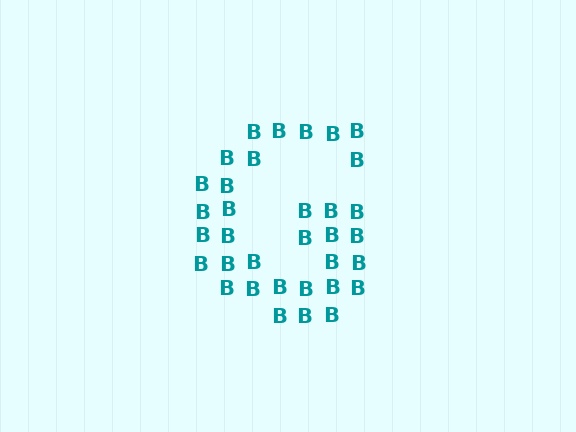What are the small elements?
The small elements are letter B's.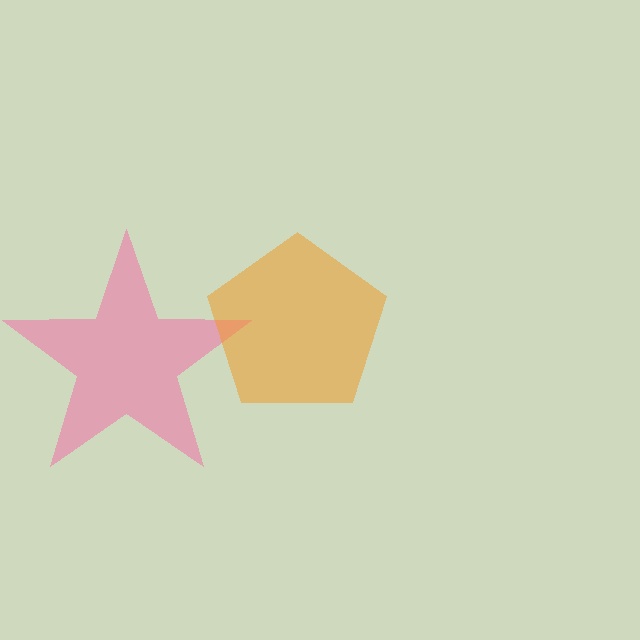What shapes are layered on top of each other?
The layered shapes are: a pink star, an orange pentagon.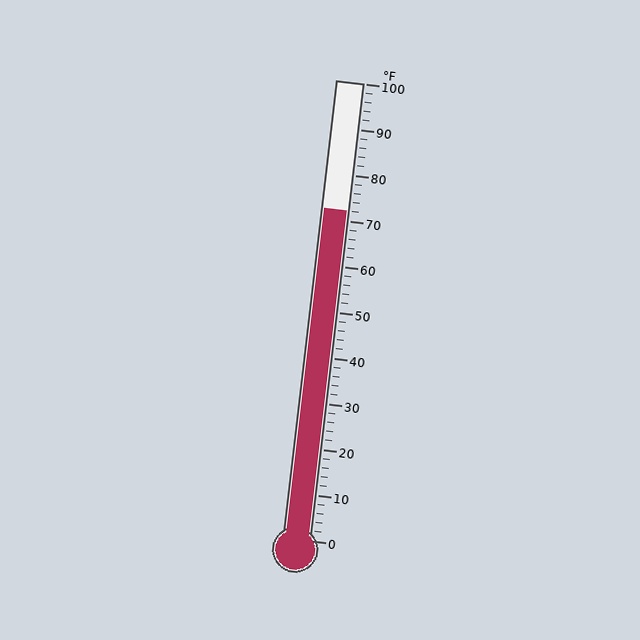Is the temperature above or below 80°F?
The temperature is below 80°F.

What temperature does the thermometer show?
The thermometer shows approximately 72°F.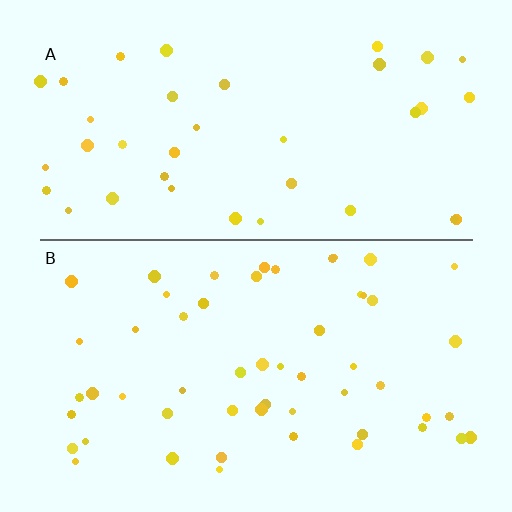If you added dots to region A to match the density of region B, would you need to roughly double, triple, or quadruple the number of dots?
Approximately double.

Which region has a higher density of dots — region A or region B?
B (the bottom).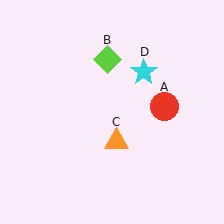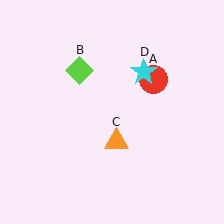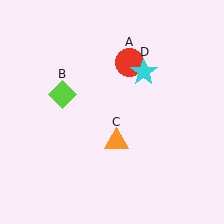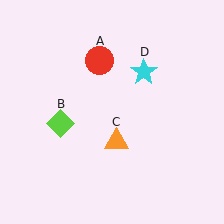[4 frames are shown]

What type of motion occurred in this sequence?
The red circle (object A), lime diamond (object B) rotated counterclockwise around the center of the scene.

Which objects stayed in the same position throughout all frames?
Orange triangle (object C) and cyan star (object D) remained stationary.